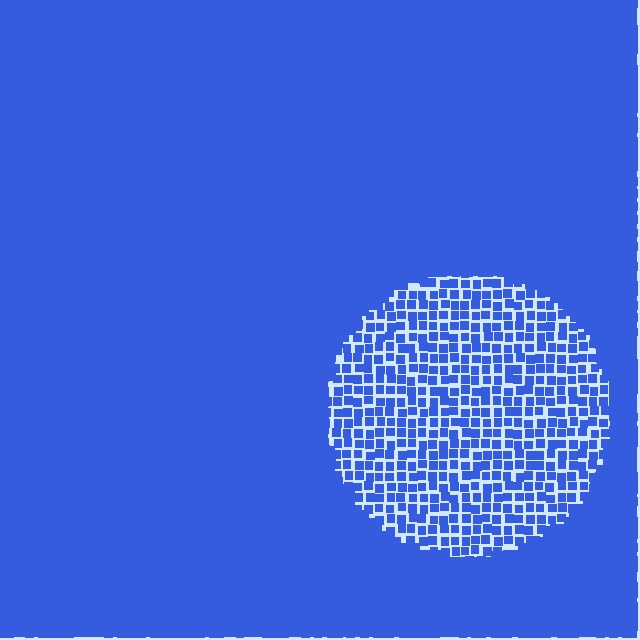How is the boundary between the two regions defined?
The boundary is defined by a change in element density (approximately 2.7x ratio). All elements are the same color, size, and shape.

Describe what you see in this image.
The image contains small blue elements arranged at two different densities. A circle-shaped region is visible where the elements are less densely packed than the surrounding area.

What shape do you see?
I see a circle.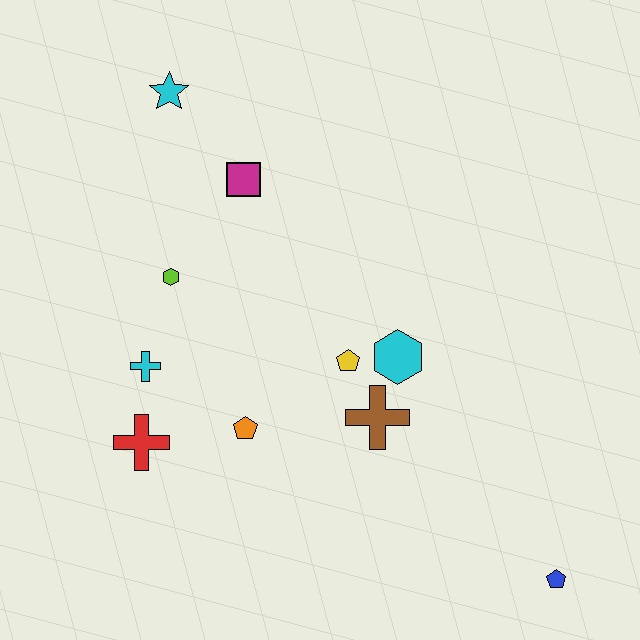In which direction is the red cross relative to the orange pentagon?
The red cross is to the left of the orange pentagon.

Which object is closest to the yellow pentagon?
The cyan hexagon is closest to the yellow pentagon.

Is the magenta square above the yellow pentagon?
Yes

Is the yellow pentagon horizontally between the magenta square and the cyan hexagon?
Yes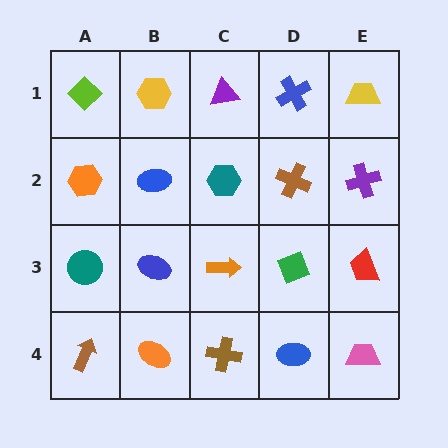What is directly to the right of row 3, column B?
An orange arrow.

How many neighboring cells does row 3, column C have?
4.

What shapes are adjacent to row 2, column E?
A yellow trapezoid (row 1, column E), a red trapezoid (row 3, column E), a brown cross (row 2, column D).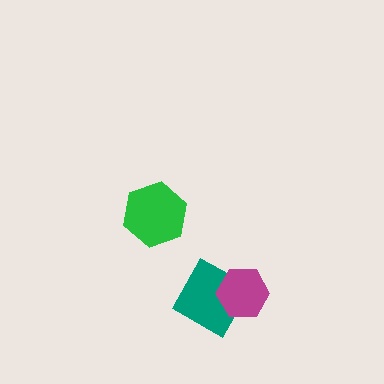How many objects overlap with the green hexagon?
0 objects overlap with the green hexagon.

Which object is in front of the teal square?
The magenta hexagon is in front of the teal square.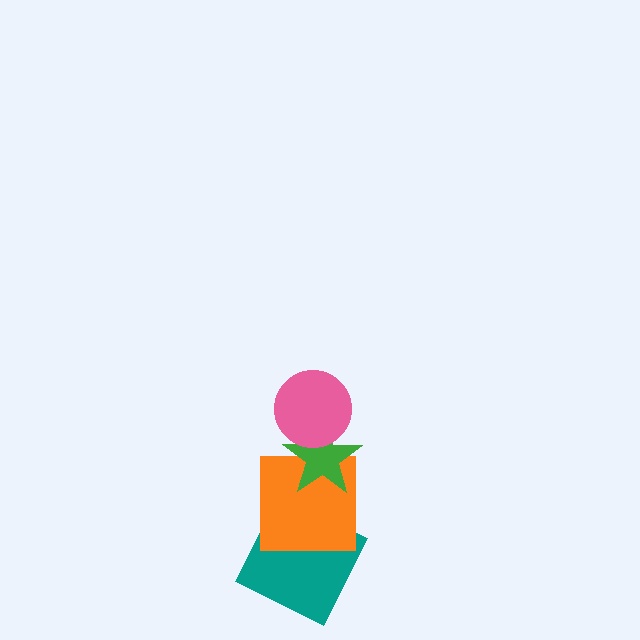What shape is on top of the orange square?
The green star is on top of the orange square.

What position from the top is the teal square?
The teal square is 4th from the top.